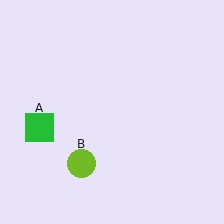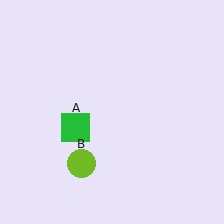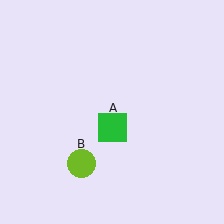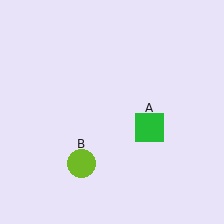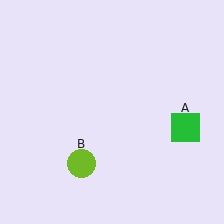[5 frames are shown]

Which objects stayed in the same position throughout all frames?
Lime circle (object B) remained stationary.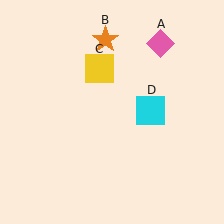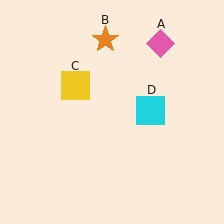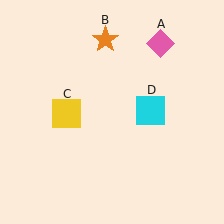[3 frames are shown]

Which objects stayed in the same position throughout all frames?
Pink diamond (object A) and orange star (object B) and cyan square (object D) remained stationary.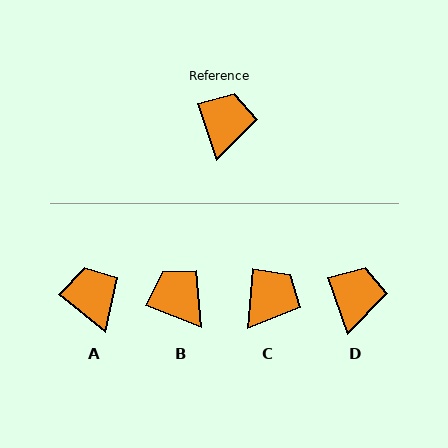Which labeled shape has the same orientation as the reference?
D.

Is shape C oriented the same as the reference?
No, it is off by about 24 degrees.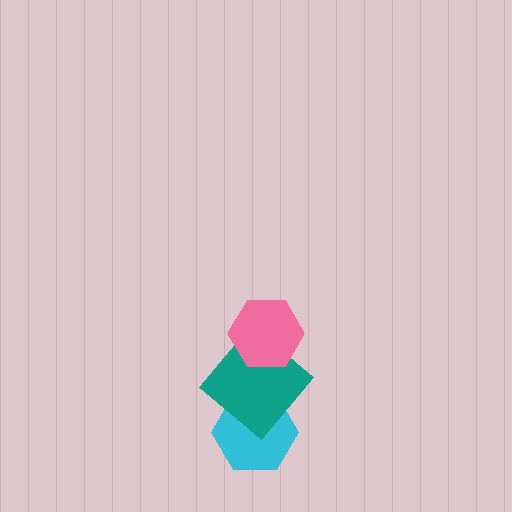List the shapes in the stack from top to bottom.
From top to bottom: the pink hexagon, the teal diamond, the cyan hexagon.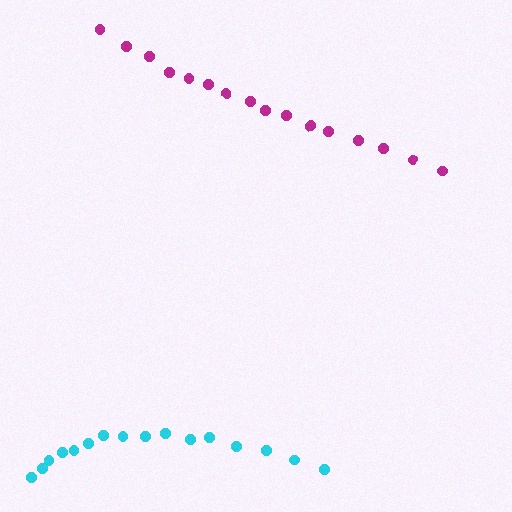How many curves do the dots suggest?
There are 2 distinct paths.